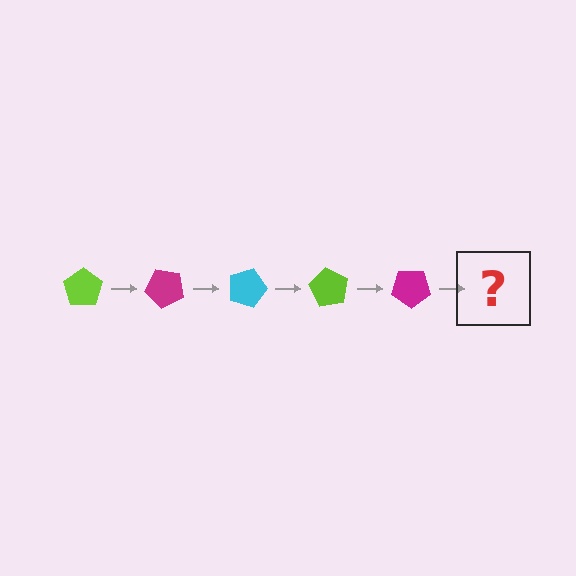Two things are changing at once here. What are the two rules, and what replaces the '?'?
The two rules are that it rotates 45 degrees each step and the color cycles through lime, magenta, and cyan. The '?' should be a cyan pentagon, rotated 225 degrees from the start.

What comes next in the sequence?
The next element should be a cyan pentagon, rotated 225 degrees from the start.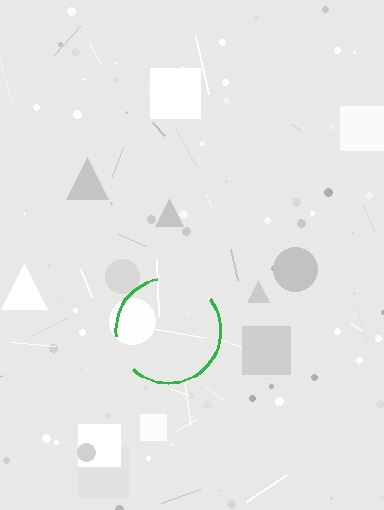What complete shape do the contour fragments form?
The contour fragments form a circle.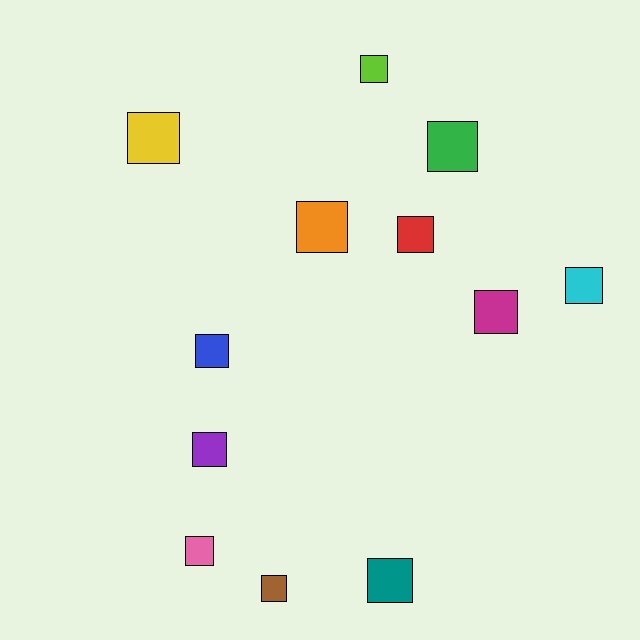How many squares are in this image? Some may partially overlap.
There are 12 squares.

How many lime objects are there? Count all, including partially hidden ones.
There is 1 lime object.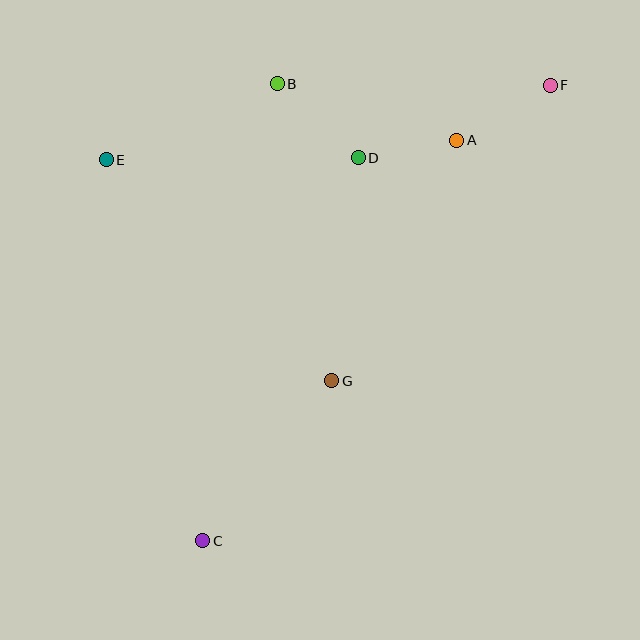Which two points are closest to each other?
Points A and D are closest to each other.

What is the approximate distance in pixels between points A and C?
The distance between A and C is approximately 474 pixels.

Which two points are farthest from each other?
Points C and F are farthest from each other.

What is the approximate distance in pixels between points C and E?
The distance between C and E is approximately 393 pixels.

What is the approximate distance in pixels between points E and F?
The distance between E and F is approximately 450 pixels.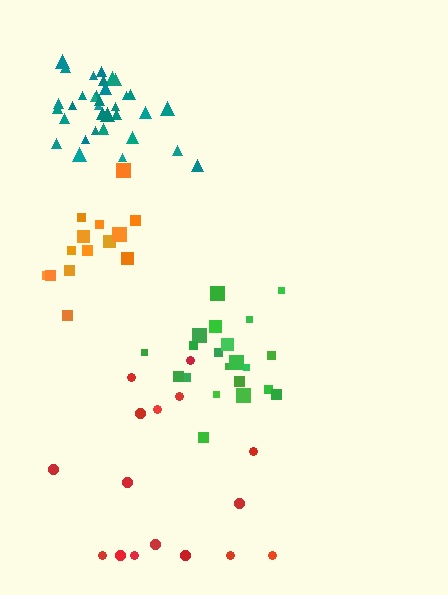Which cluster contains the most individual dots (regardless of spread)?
Teal (35).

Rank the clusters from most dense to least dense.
teal, green, orange, red.